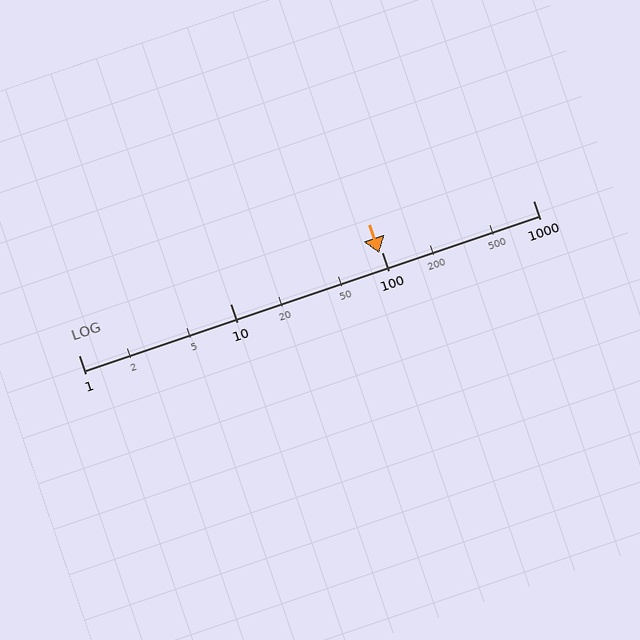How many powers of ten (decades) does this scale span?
The scale spans 3 decades, from 1 to 1000.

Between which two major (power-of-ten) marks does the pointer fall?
The pointer is between 10 and 100.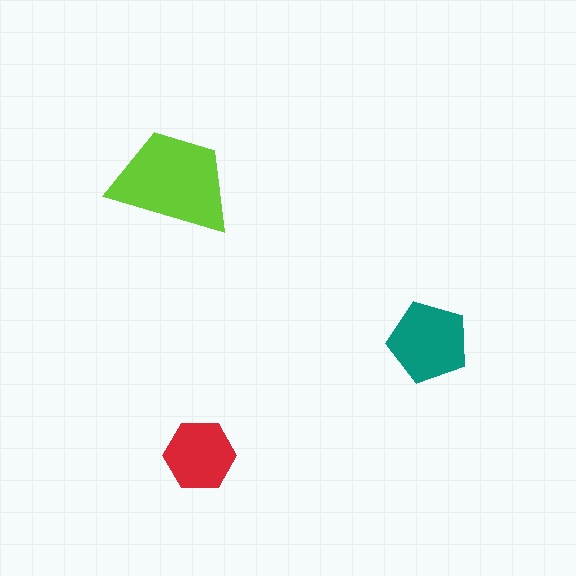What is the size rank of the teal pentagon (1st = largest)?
2nd.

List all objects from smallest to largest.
The red hexagon, the teal pentagon, the lime trapezoid.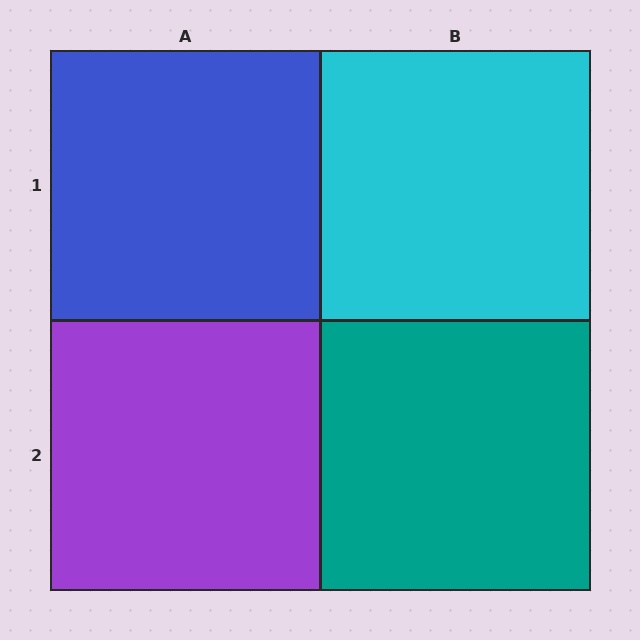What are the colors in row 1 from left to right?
Blue, cyan.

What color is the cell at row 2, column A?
Purple.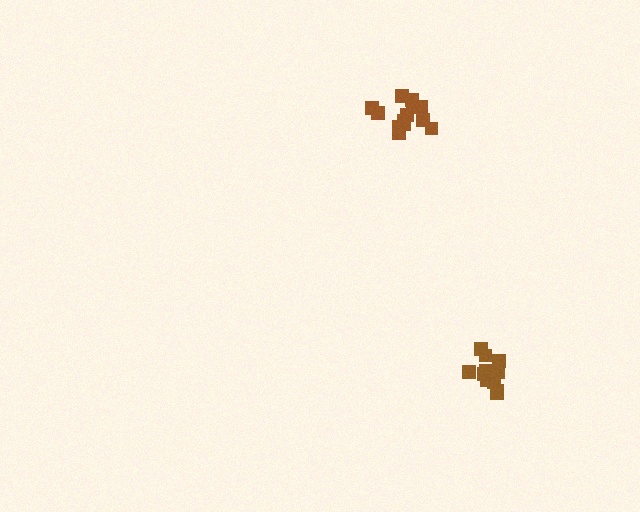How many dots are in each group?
Group 1: 14 dots, Group 2: 13 dots (27 total).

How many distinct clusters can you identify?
There are 2 distinct clusters.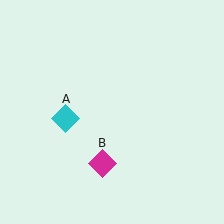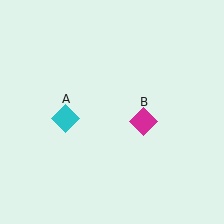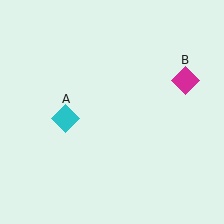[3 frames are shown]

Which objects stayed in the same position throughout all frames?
Cyan diamond (object A) remained stationary.